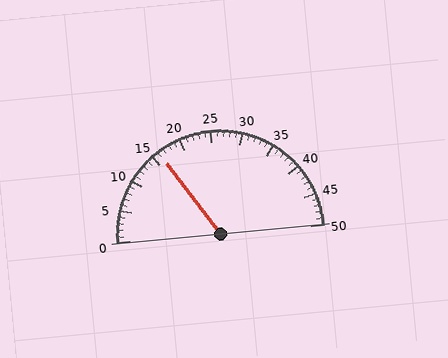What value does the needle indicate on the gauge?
The needle indicates approximately 16.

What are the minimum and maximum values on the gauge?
The gauge ranges from 0 to 50.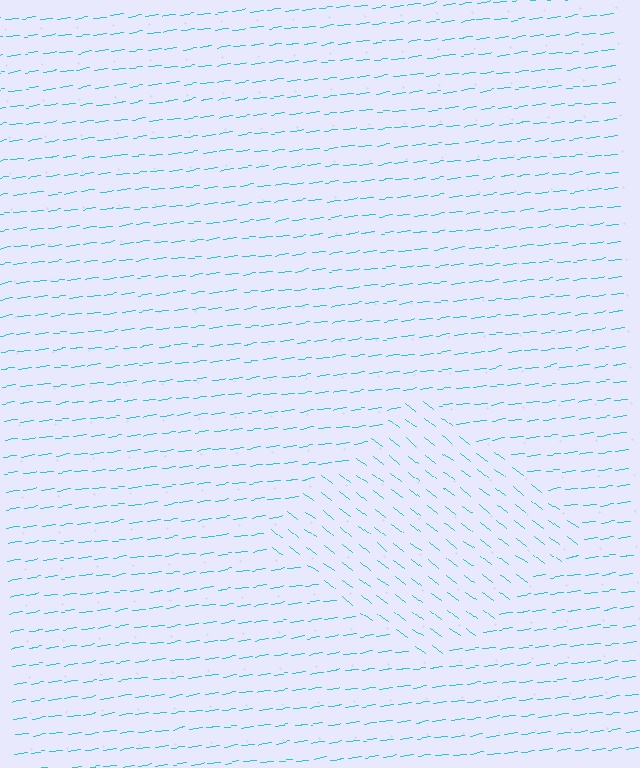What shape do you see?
I see a diamond.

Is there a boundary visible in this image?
Yes, there is a texture boundary formed by a change in line orientation.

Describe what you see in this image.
The image is filled with small cyan line segments. A diamond region in the image has lines oriented differently from the surrounding lines, creating a visible texture boundary.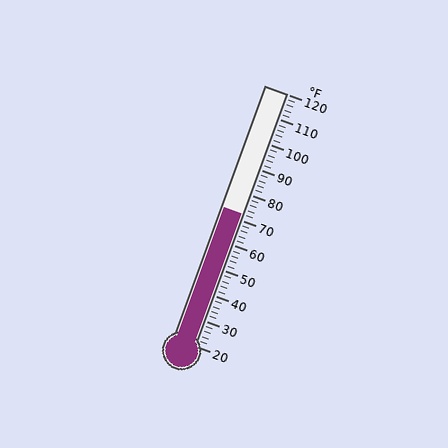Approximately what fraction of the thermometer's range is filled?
The thermometer is filled to approximately 50% of its range.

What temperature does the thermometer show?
The thermometer shows approximately 72°F.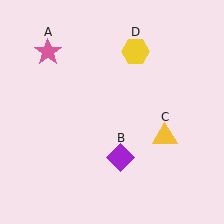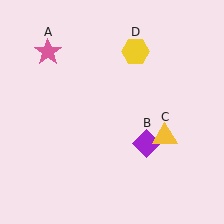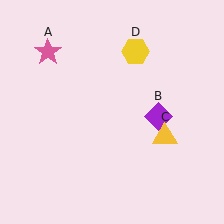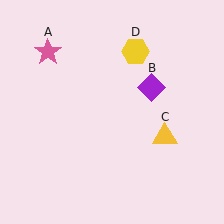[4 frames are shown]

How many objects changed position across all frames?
1 object changed position: purple diamond (object B).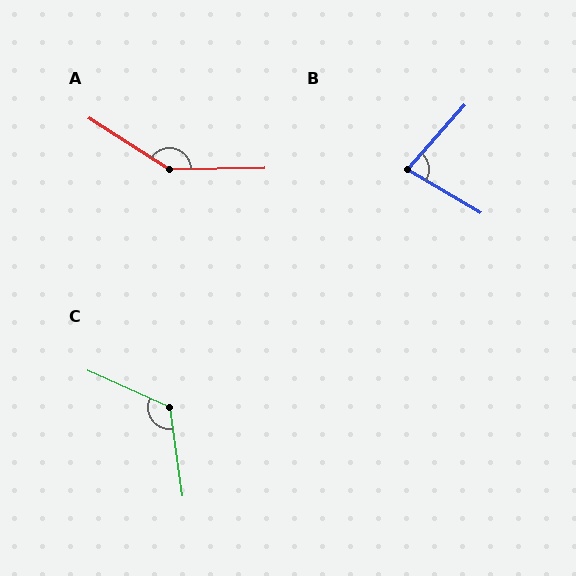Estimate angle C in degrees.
Approximately 122 degrees.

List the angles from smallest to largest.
B (79°), C (122°), A (146°).